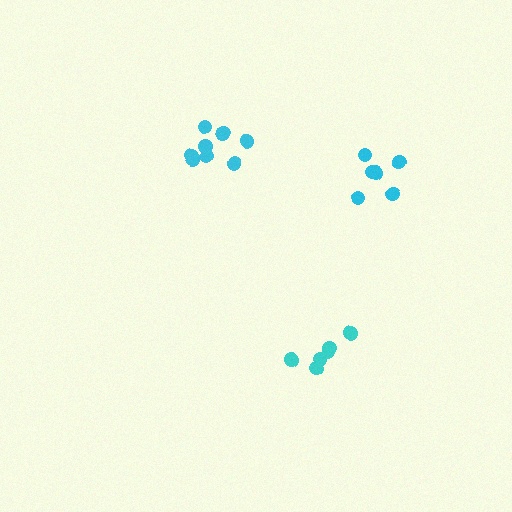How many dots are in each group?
Group 1: 8 dots, Group 2: 6 dots, Group 3: 6 dots (20 total).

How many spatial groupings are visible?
There are 3 spatial groupings.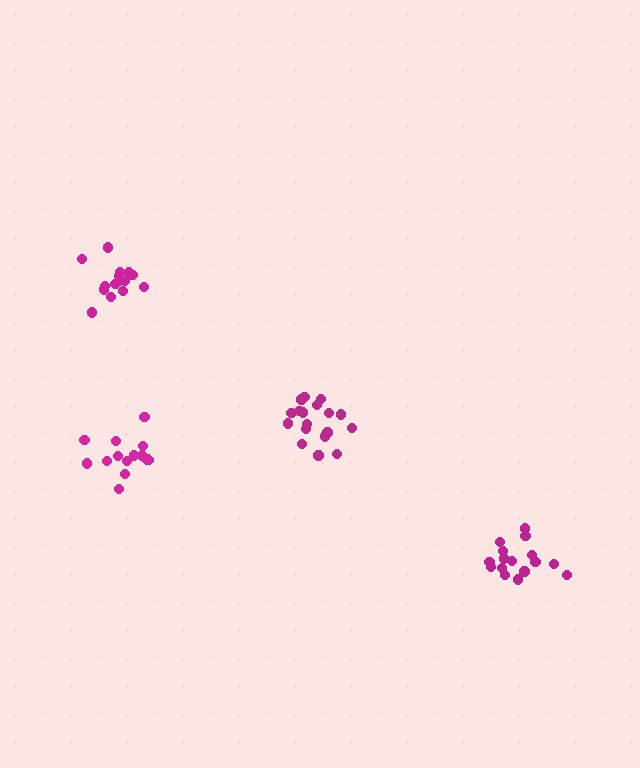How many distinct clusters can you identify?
There are 4 distinct clusters.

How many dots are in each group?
Group 1: 14 dots, Group 2: 15 dots, Group 3: 19 dots, Group 4: 16 dots (64 total).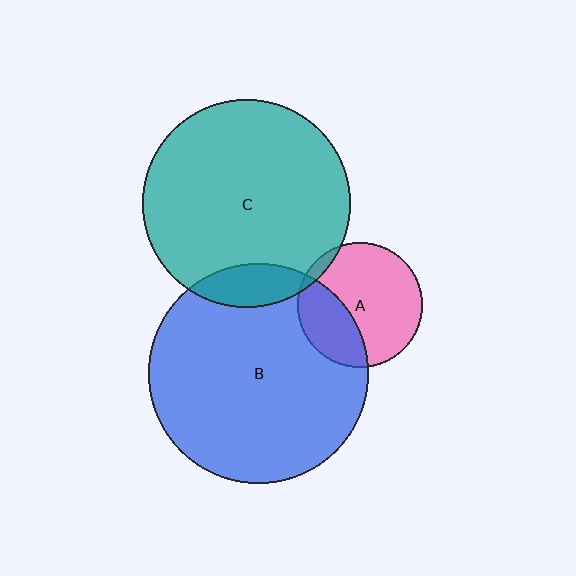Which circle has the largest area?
Circle B (blue).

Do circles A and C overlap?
Yes.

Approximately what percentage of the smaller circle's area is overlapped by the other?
Approximately 5%.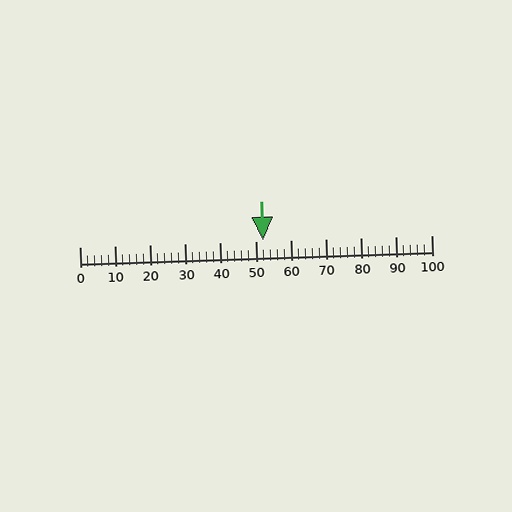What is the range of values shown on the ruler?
The ruler shows values from 0 to 100.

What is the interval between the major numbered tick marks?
The major tick marks are spaced 10 units apart.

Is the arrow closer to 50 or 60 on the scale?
The arrow is closer to 50.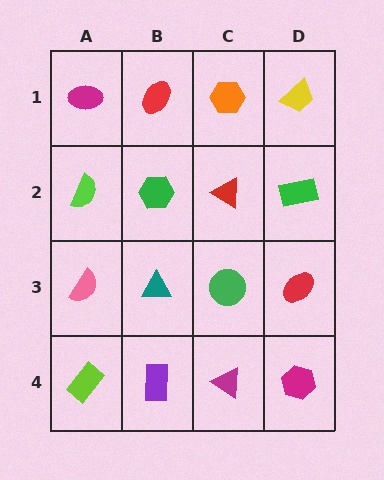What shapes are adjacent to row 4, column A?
A pink semicircle (row 3, column A), a purple rectangle (row 4, column B).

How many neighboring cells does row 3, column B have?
4.